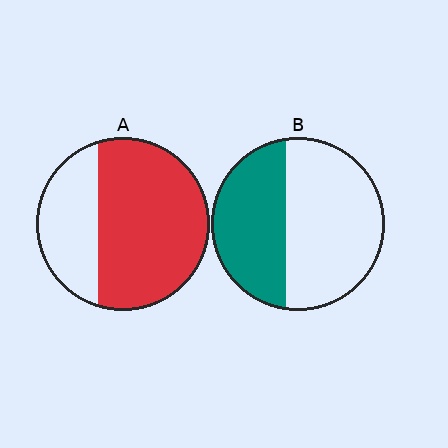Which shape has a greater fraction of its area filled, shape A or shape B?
Shape A.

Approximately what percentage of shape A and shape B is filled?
A is approximately 70% and B is approximately 40%.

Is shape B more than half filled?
No.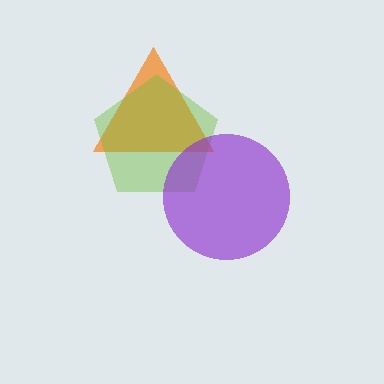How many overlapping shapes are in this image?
There are 3 overlapping shapes in the image.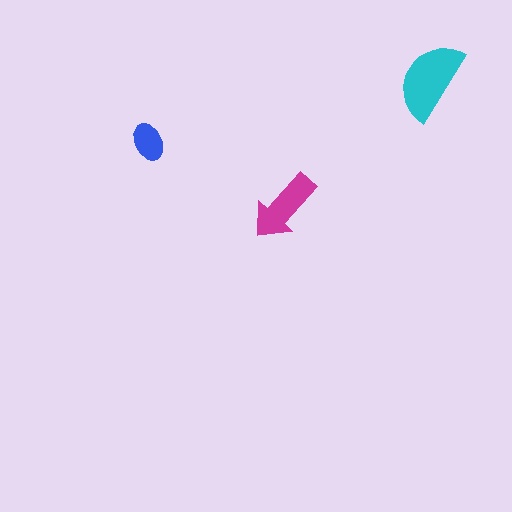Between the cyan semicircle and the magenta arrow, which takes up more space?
The cyan semicircle.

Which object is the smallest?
The blue ellipse.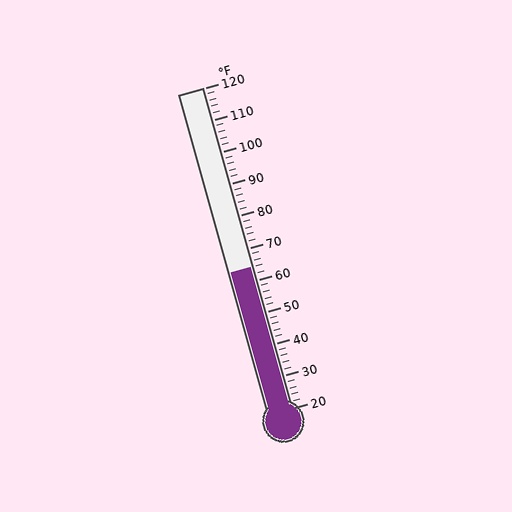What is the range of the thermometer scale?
The thermometer scale ranges from 20°F to 120°F.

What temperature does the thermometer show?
The thermometer shows approximately 64°F.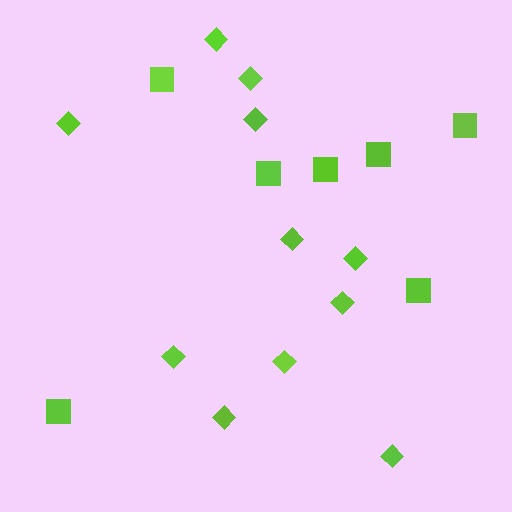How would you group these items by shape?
There are 2 groups: one group of diamonds (11) and one group of squares (7).